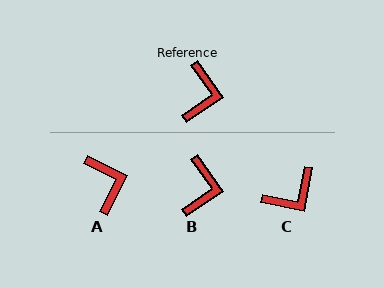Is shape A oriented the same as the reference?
No, it is off by about 29 degrees.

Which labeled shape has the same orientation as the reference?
B.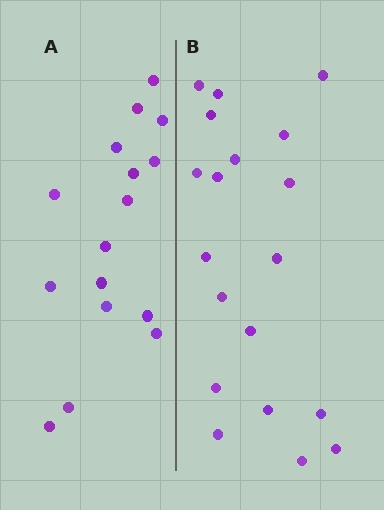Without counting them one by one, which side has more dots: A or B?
Region B (the right region) has more dots.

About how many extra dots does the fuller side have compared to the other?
Region B has just a few more — roughly 2 or 3 more dots than region A.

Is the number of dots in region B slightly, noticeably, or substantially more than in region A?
Region B has only slightly more — the two regions are fairly close. The ratio is roughly 1.2 to 1.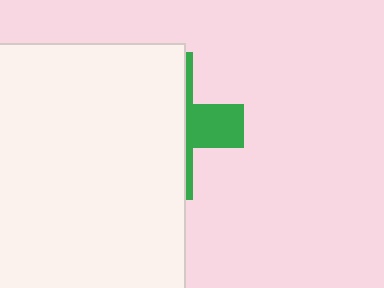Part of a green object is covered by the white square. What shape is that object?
It is a cross.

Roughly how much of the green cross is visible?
A small part of it is visible (roughly 30%).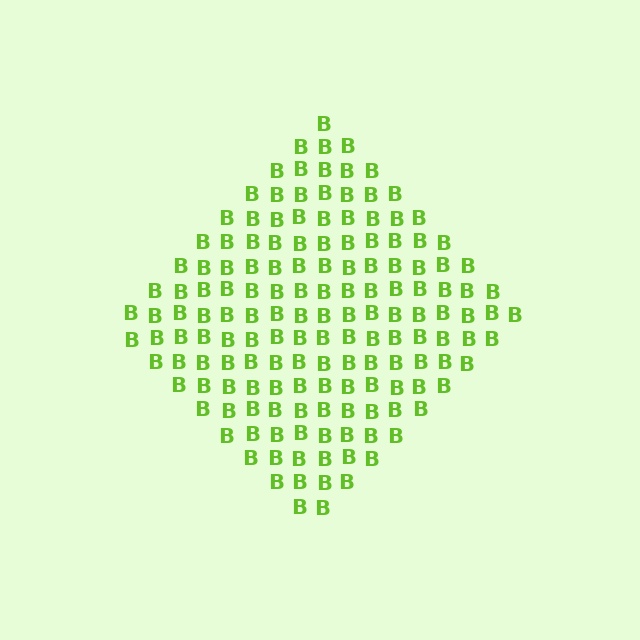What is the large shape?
The large shape is a diamond.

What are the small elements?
The small elements are letter B's.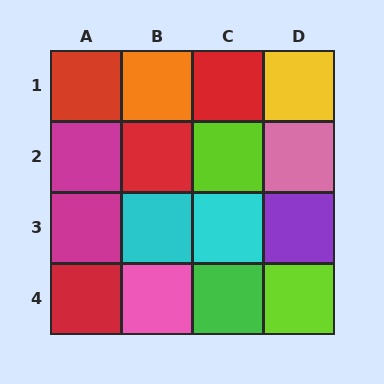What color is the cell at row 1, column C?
Red.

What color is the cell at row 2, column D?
Pink.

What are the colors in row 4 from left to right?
Red, pink, green, lime.